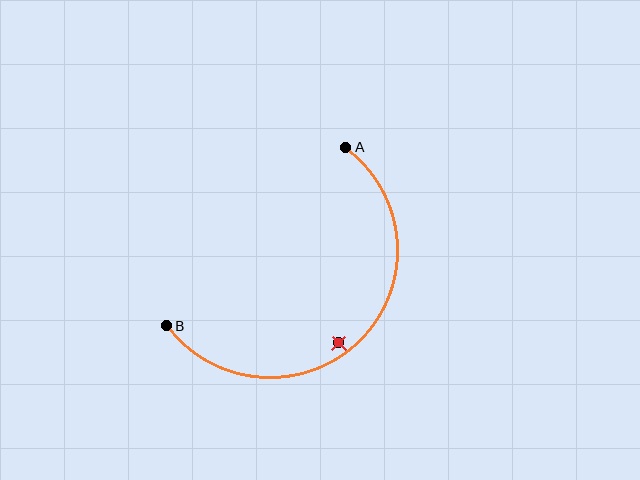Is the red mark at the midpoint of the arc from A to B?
No — the red mark does not lie on the arc at all. It sits slightly inside the curve.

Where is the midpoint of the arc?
The arc midpoint is the point on the curve farthest from the straight line joining A and B. It sits below and to the right of that line.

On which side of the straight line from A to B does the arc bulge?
The arc bulges below and to the right of the straight line connecting A and B.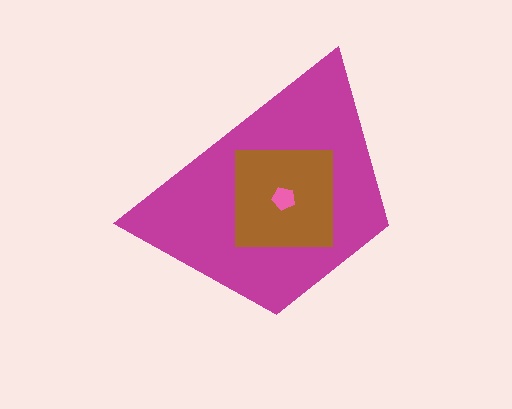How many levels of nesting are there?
3.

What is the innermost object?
The pink pentagon.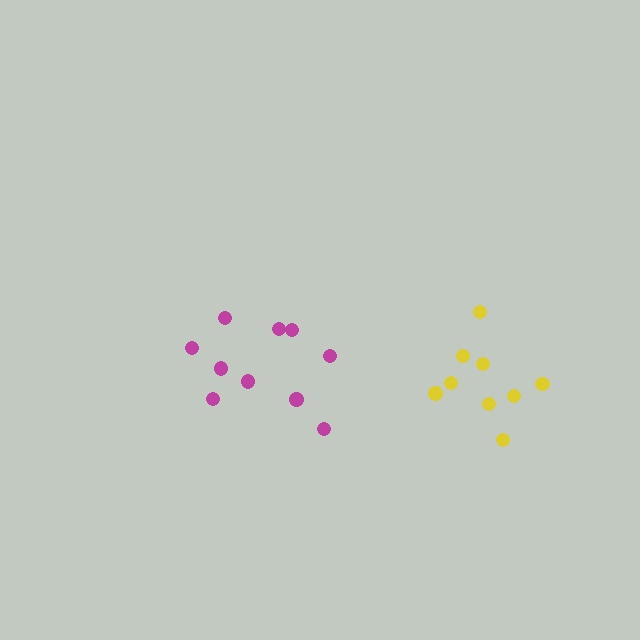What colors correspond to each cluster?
The clusters are colored: yellow, magenta.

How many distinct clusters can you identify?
There are 2 distinct clusters.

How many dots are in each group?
Group 1: 9 dots, Group 2: 10 dots (19 total).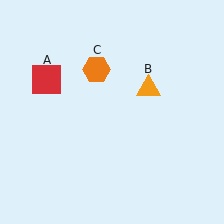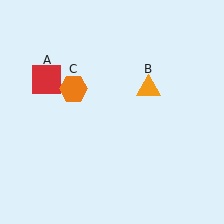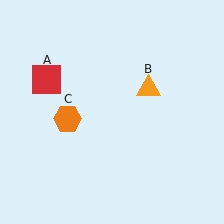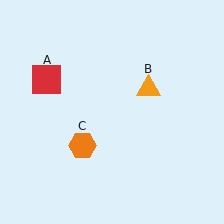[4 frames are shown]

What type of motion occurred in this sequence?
The orange hexagon (object C) rotated counterclockwise around the center of the scene.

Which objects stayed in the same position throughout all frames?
Red square (object A) and orange triangle (object B) remained stationary.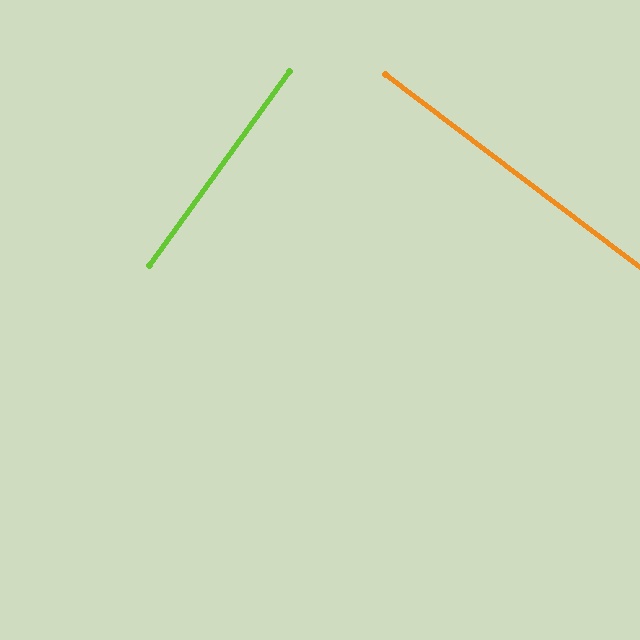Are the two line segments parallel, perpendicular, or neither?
Perpendicular — they meet at approximately 89°.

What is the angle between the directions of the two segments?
Approximately 89 degrees.